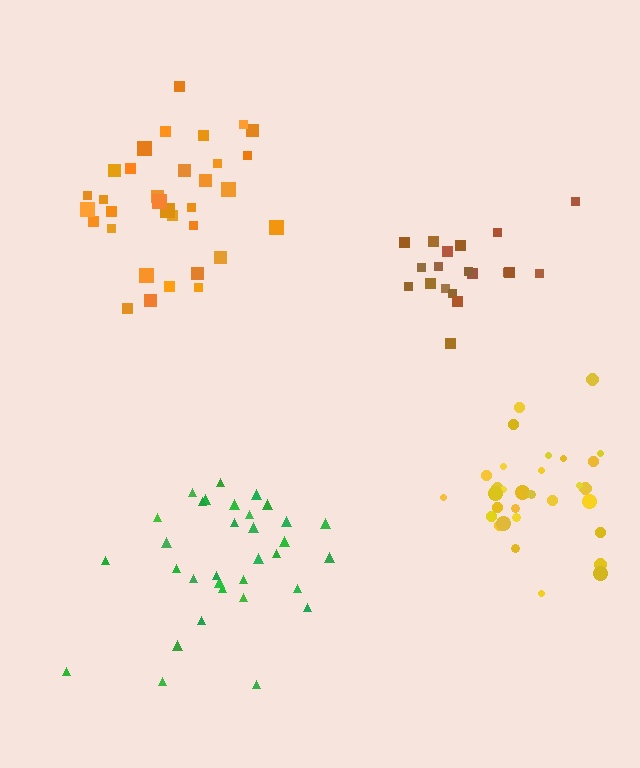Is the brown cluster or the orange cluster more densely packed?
Orange.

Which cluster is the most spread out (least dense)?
Green.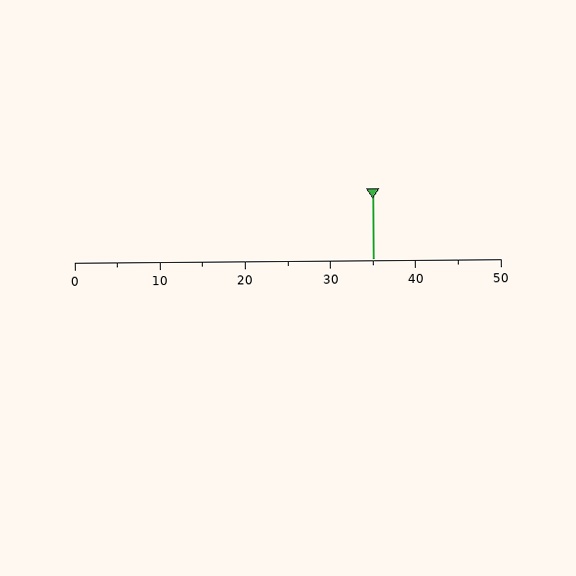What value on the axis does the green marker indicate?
The marker indicates approximately 35.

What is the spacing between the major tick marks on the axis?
The major ticks are spaced 10 apart.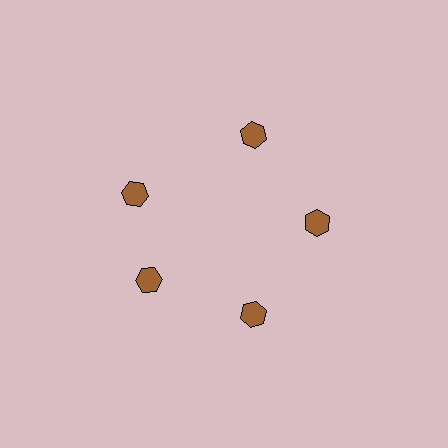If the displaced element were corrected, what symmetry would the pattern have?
It would have 5-fold rotational symmetry — the pattern would map onto itself every 72 degrees.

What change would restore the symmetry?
The symmetry would be restored by rotating it back into even spacing with its neighbors so that all 5 hexagons sit at equal angles and equal distance from the center.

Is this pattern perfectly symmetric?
No. The 5 brown hexagons are arranged in a ring, but one element near the 10 o'clock position is rotated out of alignment along the ring, breaking the 5-fold rotational symmetry.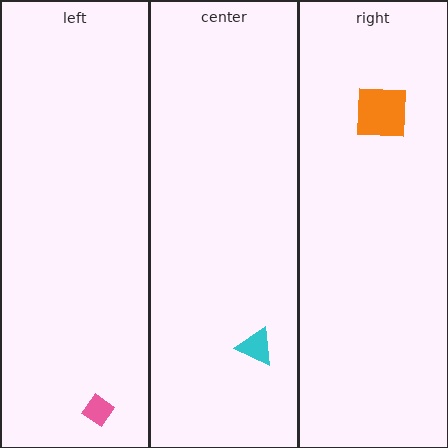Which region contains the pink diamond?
The left region.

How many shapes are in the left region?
1.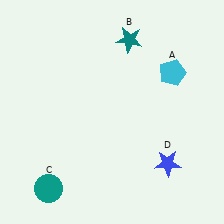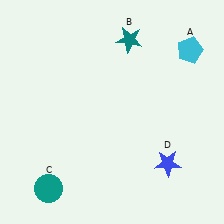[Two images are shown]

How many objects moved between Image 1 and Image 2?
1 object moved between the two images.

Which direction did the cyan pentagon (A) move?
The cyan pentagon (A) moved up.